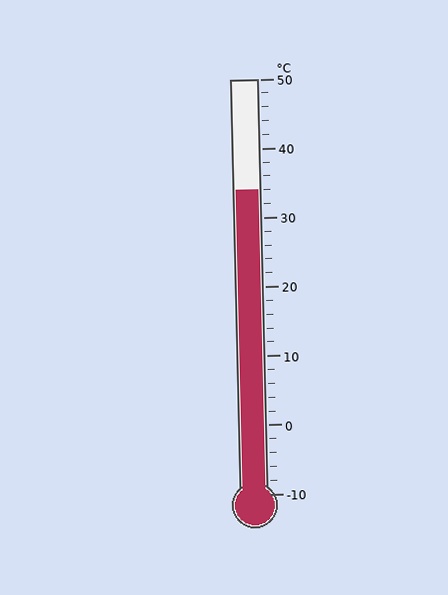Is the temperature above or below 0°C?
The temperature is above 0°C.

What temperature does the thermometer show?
The thermometer shows approximately 34°C.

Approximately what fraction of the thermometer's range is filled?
The thermometer is filled to approximately 75% of its range.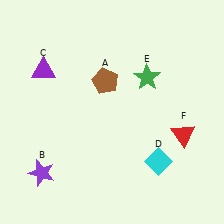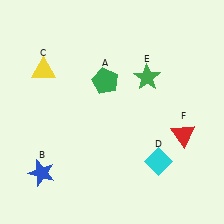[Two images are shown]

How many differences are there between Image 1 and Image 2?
There are 3 differences between the two images.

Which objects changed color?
A changed from brown to green. B changed from purple to blue. C changed from purple to yellow.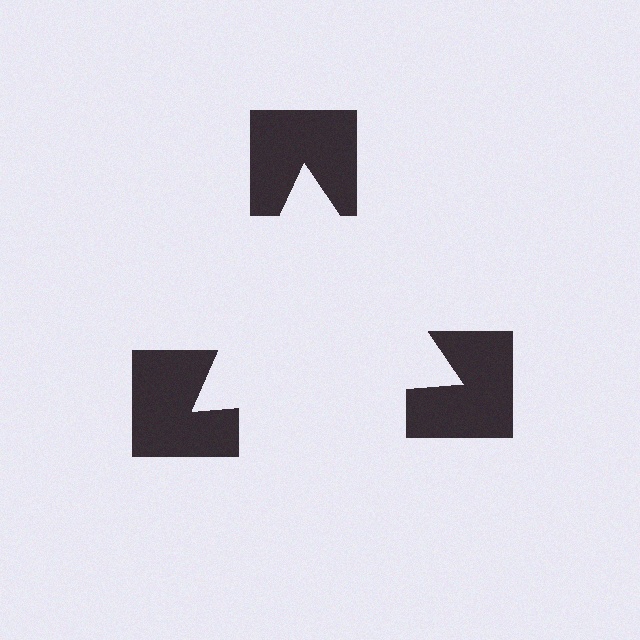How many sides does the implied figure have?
3 sides.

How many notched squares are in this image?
There are 3 — one at each vertex of the illusory triangle.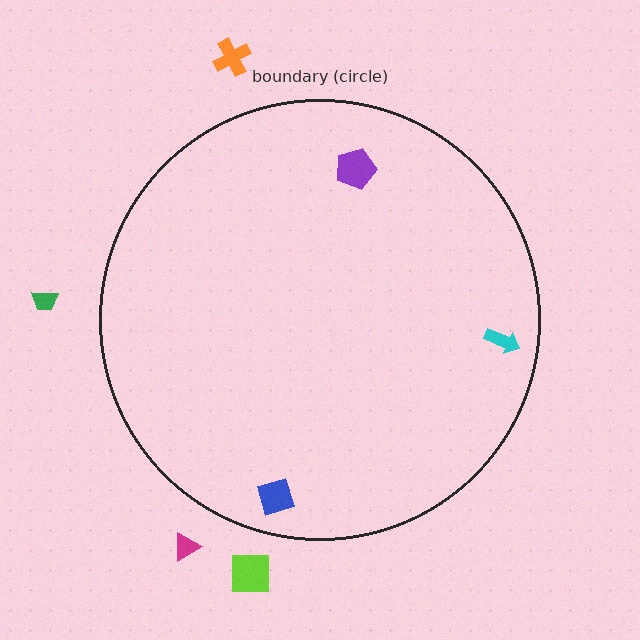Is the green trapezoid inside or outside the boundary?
Outside.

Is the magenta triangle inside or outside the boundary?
Outside.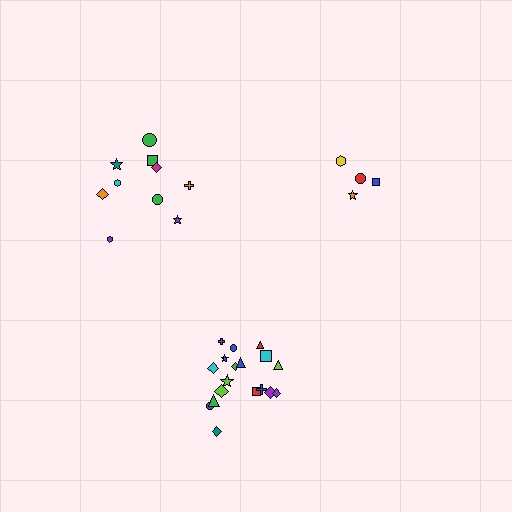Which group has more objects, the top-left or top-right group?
The top-left group.